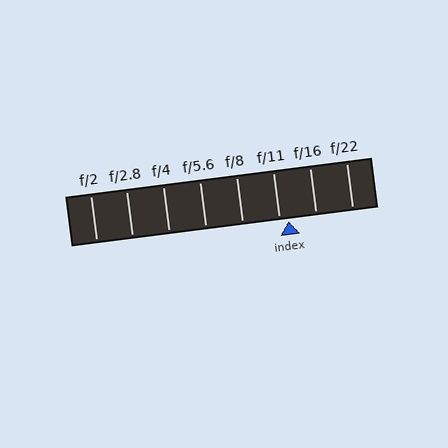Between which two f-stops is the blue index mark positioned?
The index mark is between f/11 and f/16.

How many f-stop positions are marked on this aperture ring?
There are 8 f-stop positions marked.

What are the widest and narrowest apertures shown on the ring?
The widest aperture shown is f/2 and the narrowest is f/22.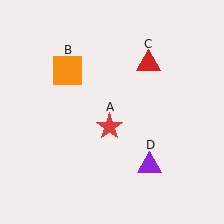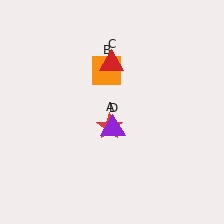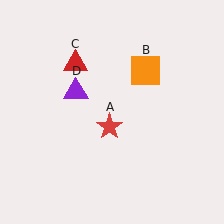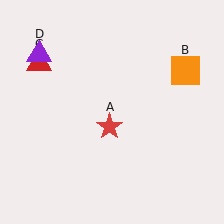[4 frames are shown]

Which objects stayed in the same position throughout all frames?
Red star (object A) remained stationary.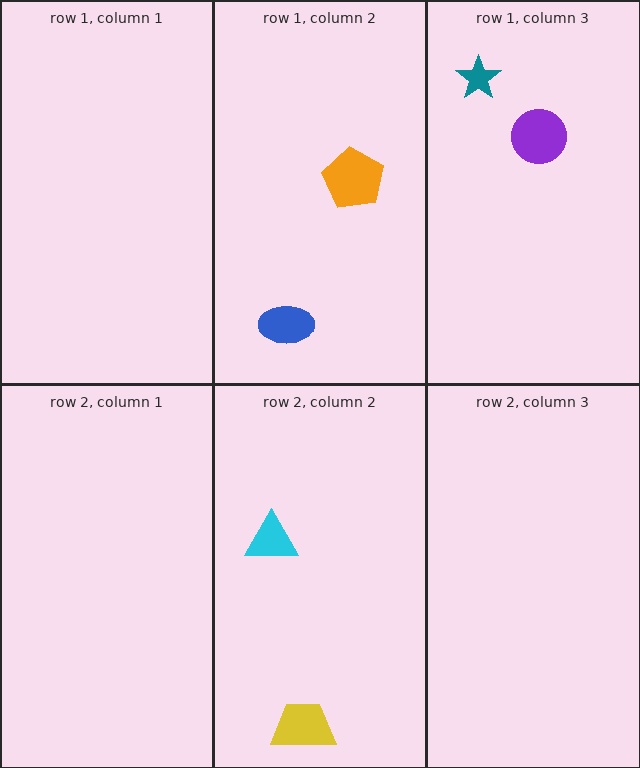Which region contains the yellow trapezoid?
The row 2, column 2 region.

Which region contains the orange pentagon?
The row 1, column 2 region.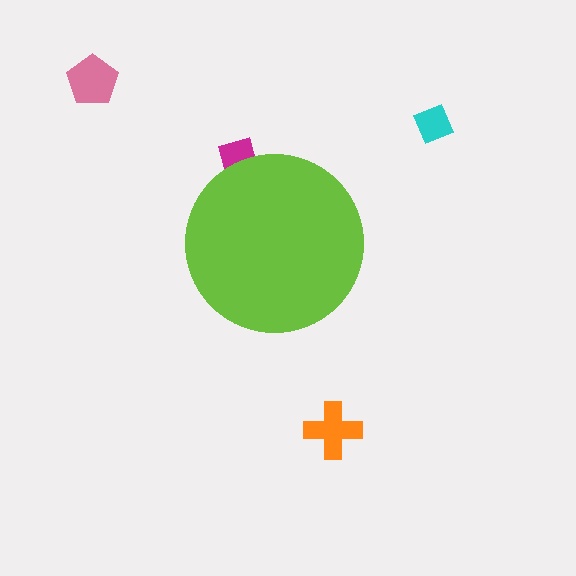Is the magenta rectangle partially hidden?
Yes, the magenta rectangle is partially hidden behind the lime circle.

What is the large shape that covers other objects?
A lime circle.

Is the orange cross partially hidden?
No, the orange cross is fully visible.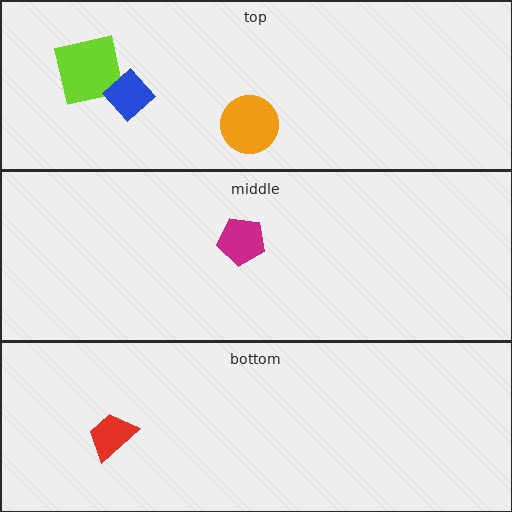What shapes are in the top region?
The lime square, the blue diamond, the orange circle.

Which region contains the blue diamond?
The top region.